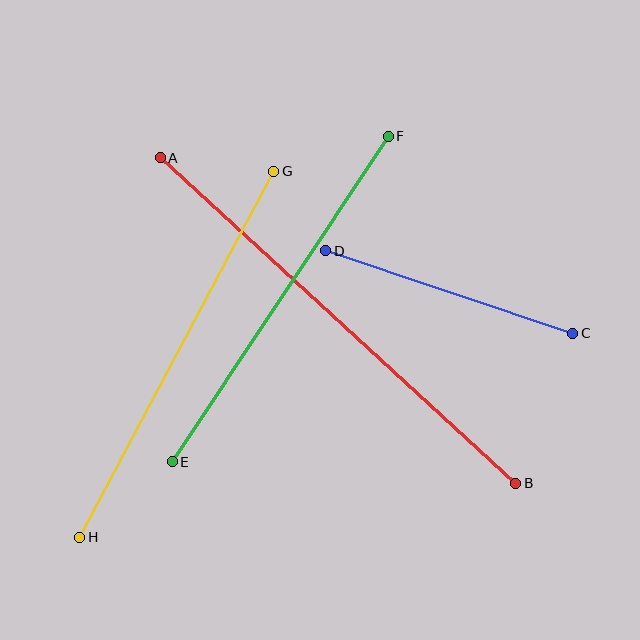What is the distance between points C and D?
The distance is approximately 261 pixels.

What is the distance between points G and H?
The distance is approximately 414 pixels.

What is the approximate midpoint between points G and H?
The midpoint is at approximately (177, 354) pixels.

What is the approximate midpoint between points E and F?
The midpoint is at approximately (280, 299) pixels.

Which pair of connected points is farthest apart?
Points A and B are farthest apart.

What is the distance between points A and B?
The distance is approximately 482 pixels.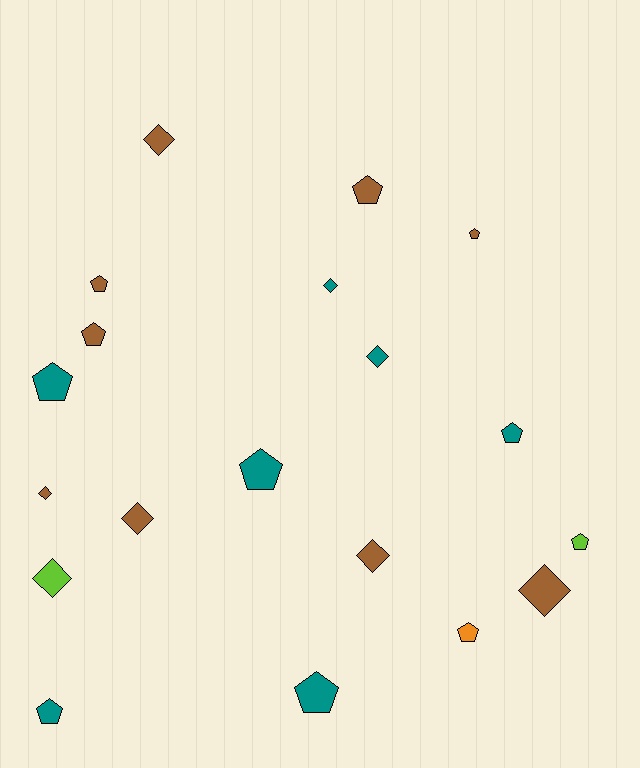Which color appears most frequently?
Brown, with 9 objects.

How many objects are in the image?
There are 19 objects.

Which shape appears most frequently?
Pentagon, with 11 objects.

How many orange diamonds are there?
There are no orange diamonds.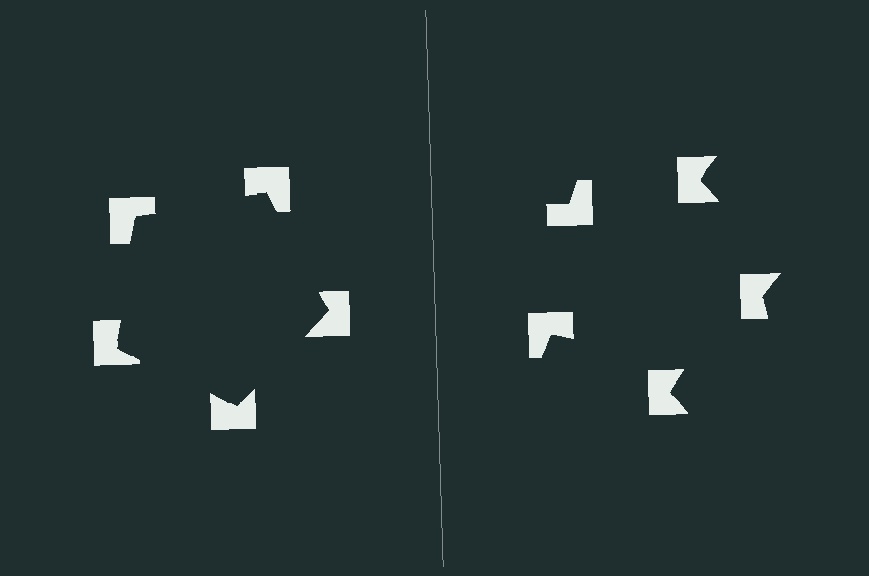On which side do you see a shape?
An illusory pentagon appears on the left side. On the right side the wedge cuts are rotated, so no coherent shape forms.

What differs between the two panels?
The notched squares are positioned identically on both sides; only the wedge orientations differ. On the left they align to a pentagon; on the right they are misaligned.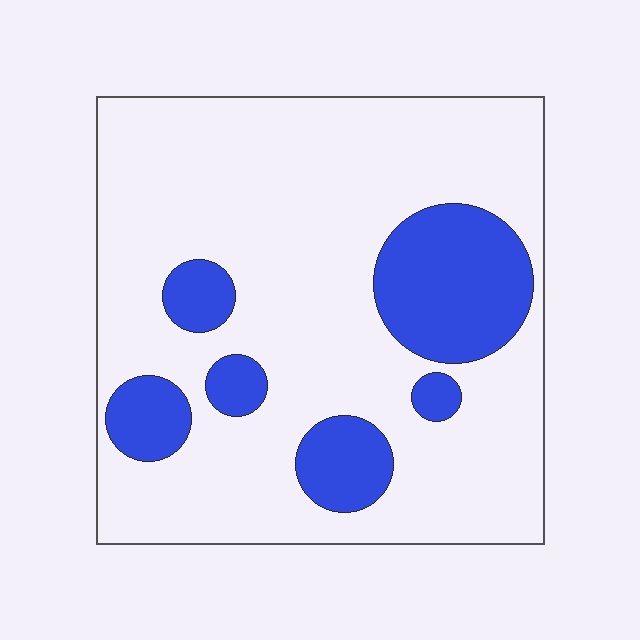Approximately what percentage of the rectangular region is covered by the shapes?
Approximately 20%.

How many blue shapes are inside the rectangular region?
6.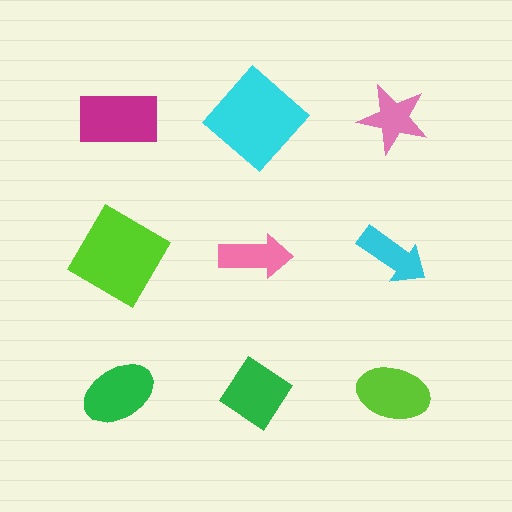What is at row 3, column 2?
A green diamond.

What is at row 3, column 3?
A lime ellipse.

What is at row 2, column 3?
A cyan arrow.